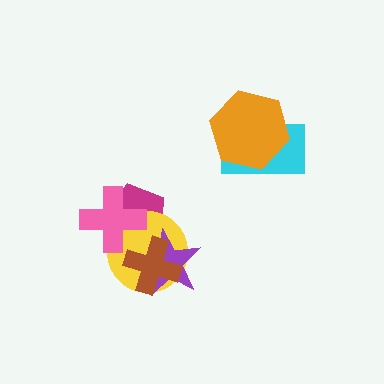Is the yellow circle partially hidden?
Yes, it is partially covered by another shape.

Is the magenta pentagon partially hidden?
Yes, it is partially covered by another shape.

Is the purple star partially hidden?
Yes, it is partially covered by another shape.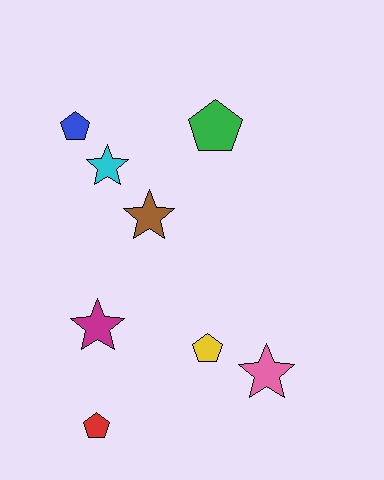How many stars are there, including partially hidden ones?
There are 4 stars.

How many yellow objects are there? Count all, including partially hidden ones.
There is 1 yellow object.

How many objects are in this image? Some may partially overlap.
There are 8 objects.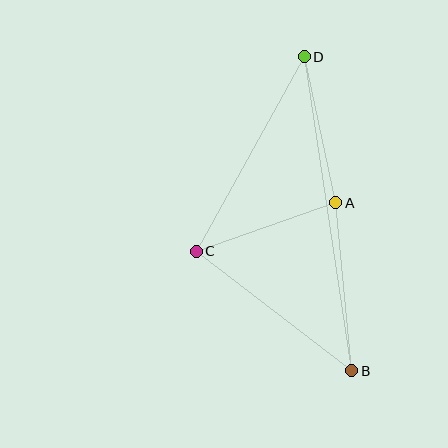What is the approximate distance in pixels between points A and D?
The distance between A and D is approximately 150 pixels.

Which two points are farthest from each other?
Points B and D are farthest from each other.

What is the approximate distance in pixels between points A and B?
The distance between A and B is approximately 169 pixels.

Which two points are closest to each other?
Points A and C are closest to each other.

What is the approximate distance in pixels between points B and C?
The distance between B and C is approximately 196 pixels.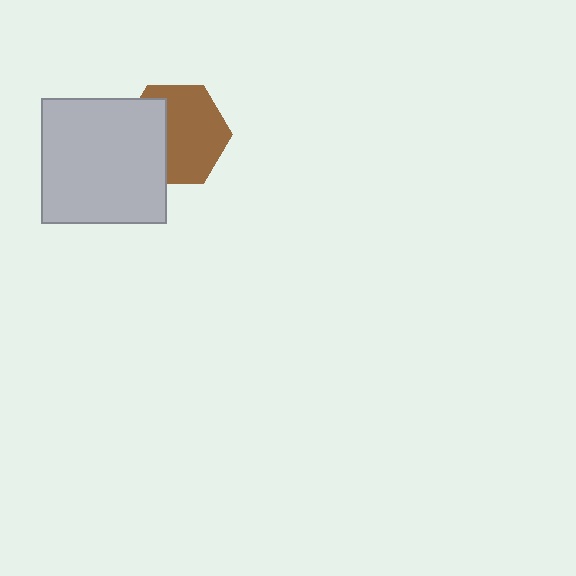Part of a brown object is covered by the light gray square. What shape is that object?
It is a hexagon.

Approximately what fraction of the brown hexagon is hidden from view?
Roughly 37% of the brown hexagon is hidden behind the light gray square.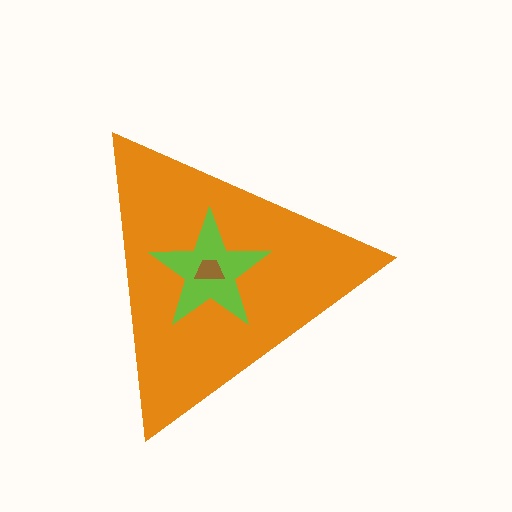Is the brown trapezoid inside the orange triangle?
Yes.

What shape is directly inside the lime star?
The brown trapezoid.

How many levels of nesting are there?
3.